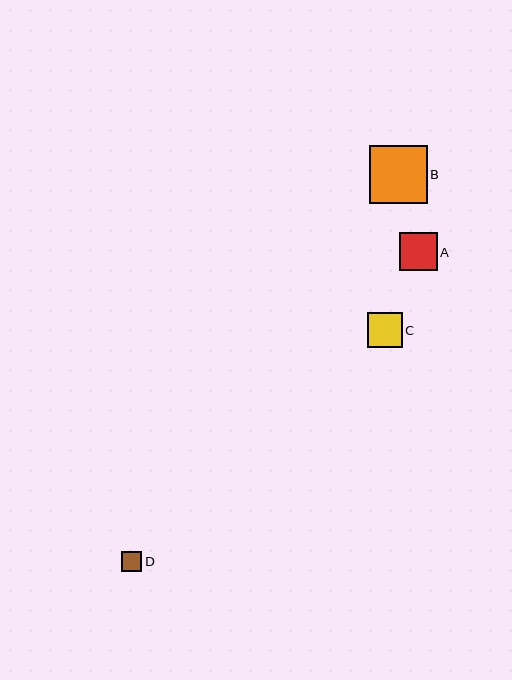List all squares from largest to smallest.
From largest to smallest: B, A, C, D.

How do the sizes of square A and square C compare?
Square A and square C are approximately the same size.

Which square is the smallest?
Square D is the smallest with a size of approximately 20 pixels.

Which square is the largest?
Square B is the largest with a size of approximately 58 pixels.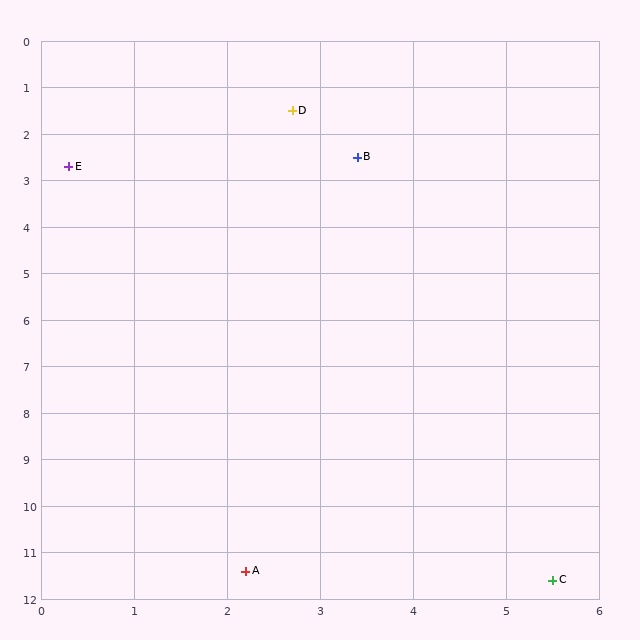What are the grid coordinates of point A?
Point A is at approximately (2.2, 11.4).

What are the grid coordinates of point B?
Point B is at approximately (3.4, 2.5).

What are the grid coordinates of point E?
Point E is at approximately (0.3, 2.7).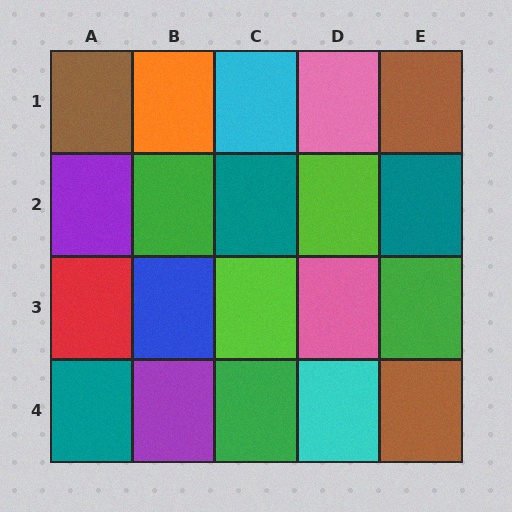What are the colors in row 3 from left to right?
Red, blue, lime, pink, green.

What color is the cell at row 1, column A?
Brown.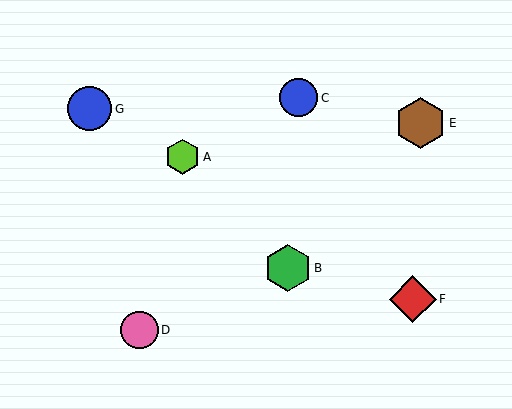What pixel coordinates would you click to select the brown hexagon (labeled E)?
Click at (421, 123) to select the brown hexagon E.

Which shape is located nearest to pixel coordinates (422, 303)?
The red diamond (labeled F) at (413, 299) is nearest to that location.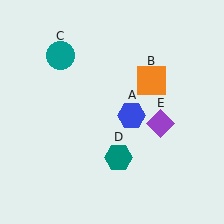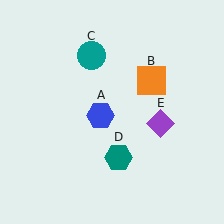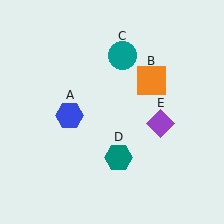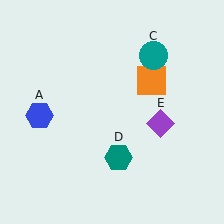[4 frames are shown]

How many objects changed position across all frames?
2 objects changed position: blue hexagon (object A), teal circle (object C).